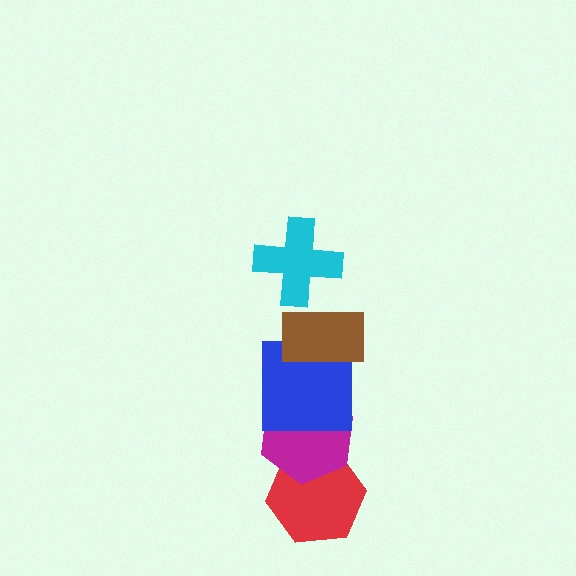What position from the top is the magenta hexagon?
The magenta hexagon is 4th from the top.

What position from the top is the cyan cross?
The cyan cross is 1st from the top.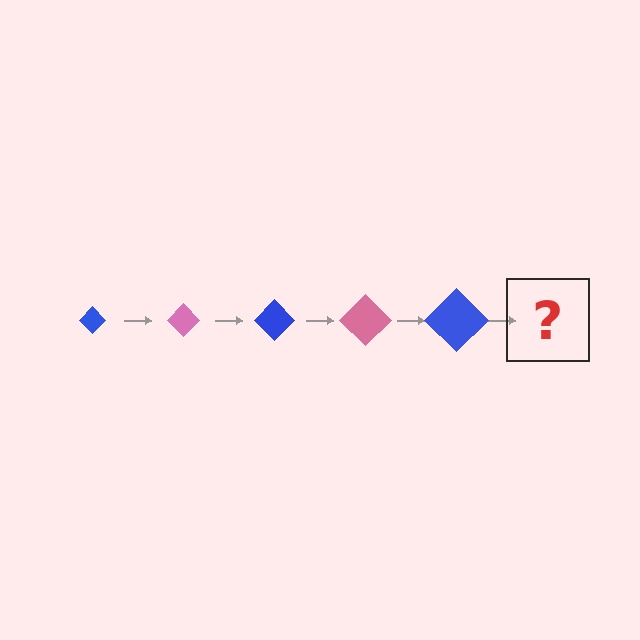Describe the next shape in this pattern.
It should be a pink diamond, larger than the previous one.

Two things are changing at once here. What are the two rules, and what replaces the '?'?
The two rules are that the diamond grows larger each step and the color cycles through blue and pink. The '?' should be a pink diamond, larger than the previous one.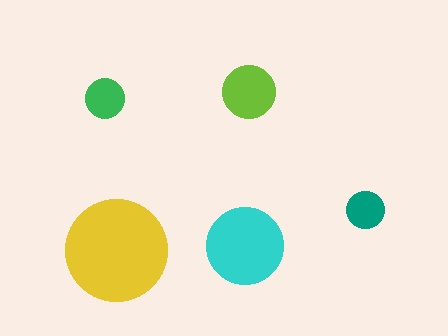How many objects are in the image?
There are 5 objects in the image.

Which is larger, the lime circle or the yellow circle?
The yellow one.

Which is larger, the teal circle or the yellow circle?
The yellow one.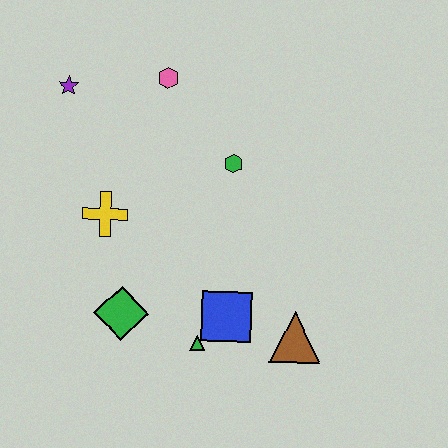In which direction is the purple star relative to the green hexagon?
The purple star is to the left of the green hexagon.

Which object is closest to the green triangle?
The blue square is closest to the green triangle.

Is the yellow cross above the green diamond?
Yes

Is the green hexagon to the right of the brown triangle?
No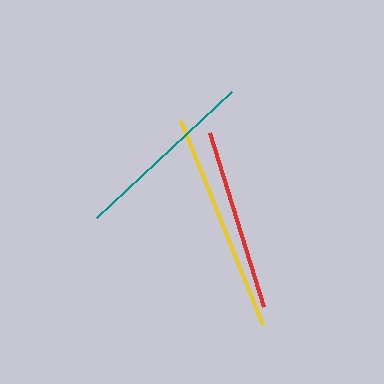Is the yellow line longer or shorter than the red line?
The yellow line is longer than the red line.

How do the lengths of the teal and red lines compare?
The teal and red lines are approximately the same length.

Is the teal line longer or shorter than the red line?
The teal line is longer than the red line.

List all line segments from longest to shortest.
From longest to shortest: yellow, teal, red.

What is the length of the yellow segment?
The yellow segment is approximately 220 pixels long.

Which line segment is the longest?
The yellow line is the longest at approximately 220 pixels.